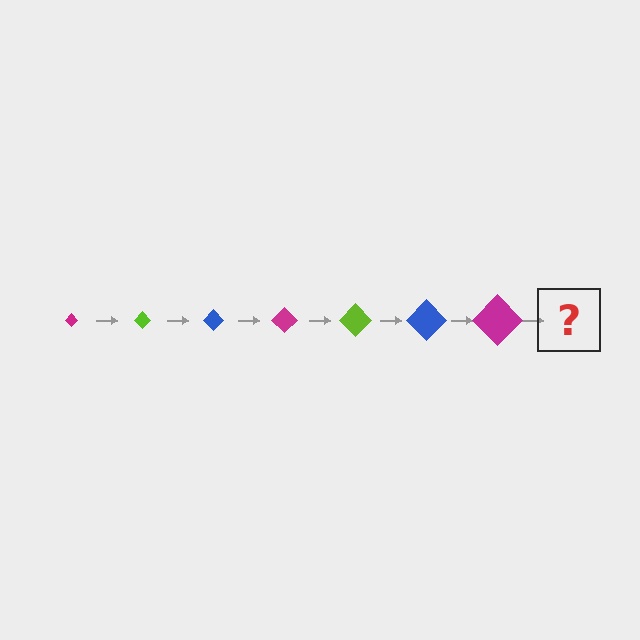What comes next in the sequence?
The next element should be a lime diamond, larger than the previous one.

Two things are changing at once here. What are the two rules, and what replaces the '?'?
The two rules are that the diamond grows larger each step and the color cycles through magenta, lime, and blue. The '?' should be a lime diamond, larger than the previous one.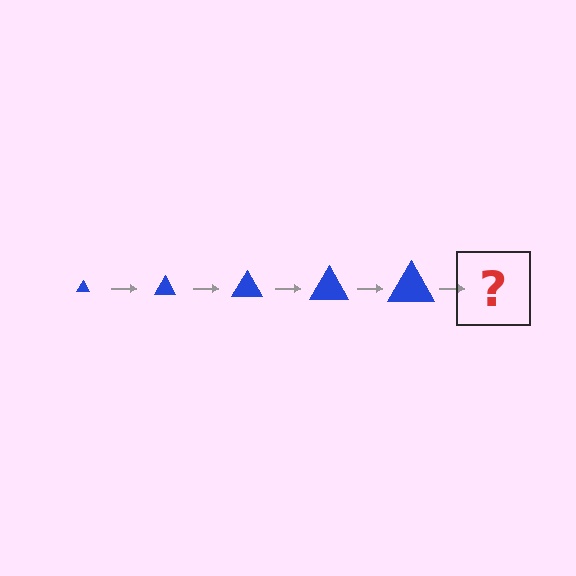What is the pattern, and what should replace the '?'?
The pattern is that the triangle gets progressively larger each step. The '?' should be a blue triangle, larger than the previous one.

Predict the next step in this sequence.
The next step is a blue triangle, larger than the previous one.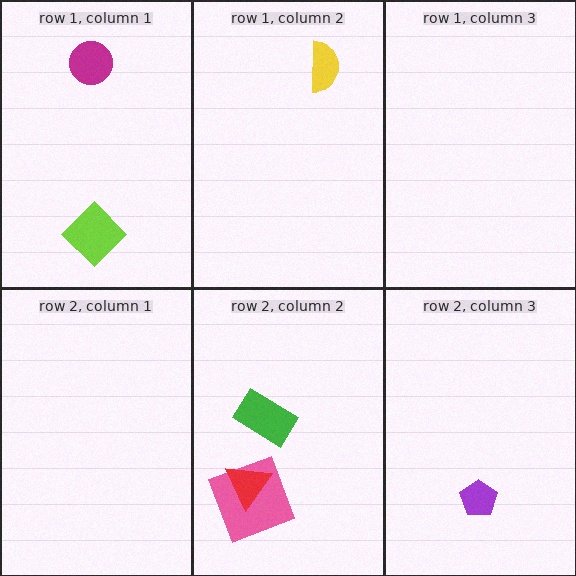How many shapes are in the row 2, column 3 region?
1.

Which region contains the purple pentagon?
The row 2, column 3 region.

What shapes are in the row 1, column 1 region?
The lime diamond, the magenta circle.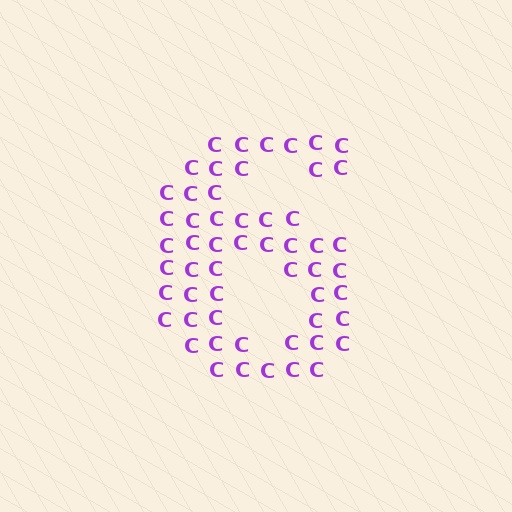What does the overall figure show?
The overall figure shows the digit 6.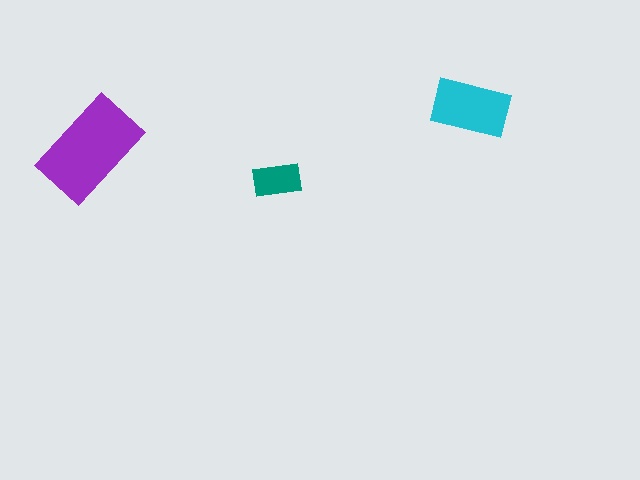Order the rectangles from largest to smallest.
the purple one, the cyan one, the teal one.